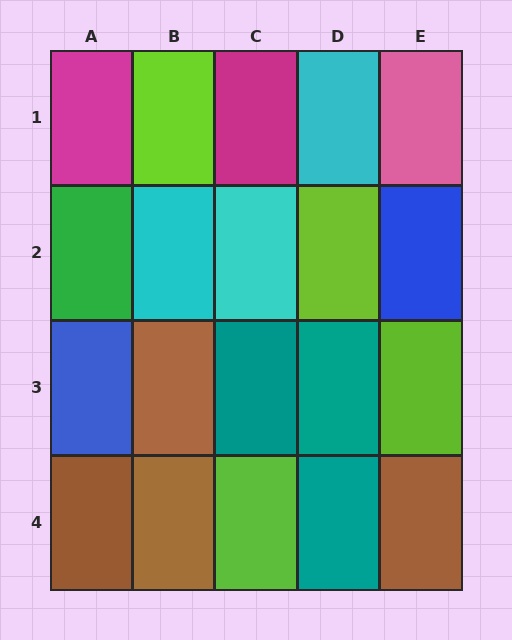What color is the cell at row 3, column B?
Brown.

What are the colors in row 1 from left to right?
Magenta, lime, magenta, cyan, pink.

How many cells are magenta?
2 cells are magenta.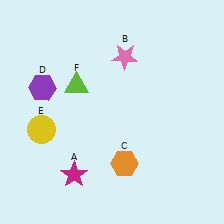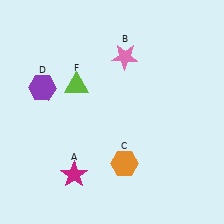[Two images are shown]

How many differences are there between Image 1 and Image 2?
There is 1 difference between the two images.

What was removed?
The yellow circle (E) was removed in Image 2.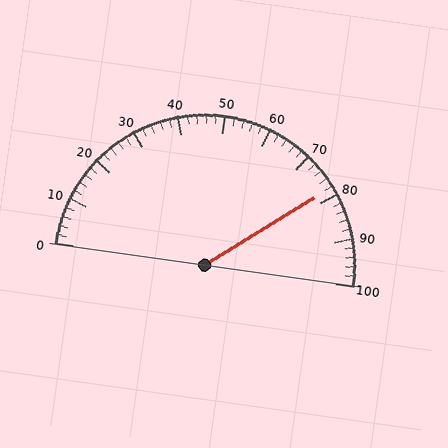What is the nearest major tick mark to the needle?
The nearest major tick mark is 80.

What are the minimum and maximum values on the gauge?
The gauge ranges from 0 to 100.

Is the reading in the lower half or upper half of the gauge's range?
The reading is in the upper half of the range (0 to 100).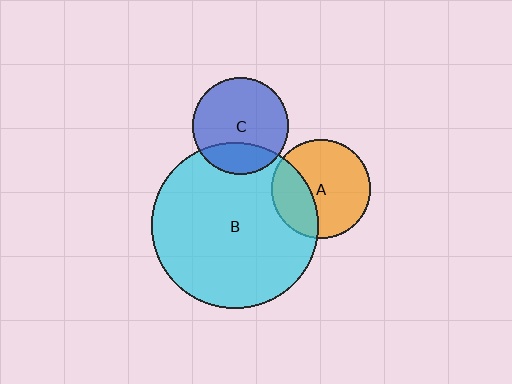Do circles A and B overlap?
Yes.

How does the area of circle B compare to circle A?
Approximately 2.8 times.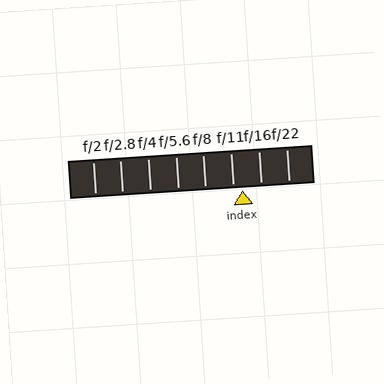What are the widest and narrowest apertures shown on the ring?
The widest aperture shown is f/2 and the narrowest is f/22.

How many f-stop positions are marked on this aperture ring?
There are 8 f-stop positions marked.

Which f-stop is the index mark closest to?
The index mark is closest to f/11.